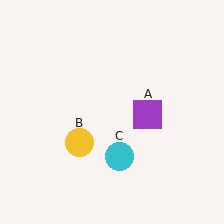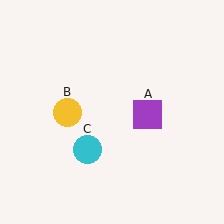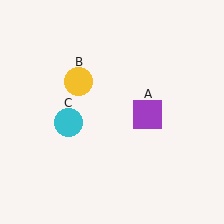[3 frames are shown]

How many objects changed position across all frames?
2 objects changed position: yellow circle (object B), cyan circle (object C).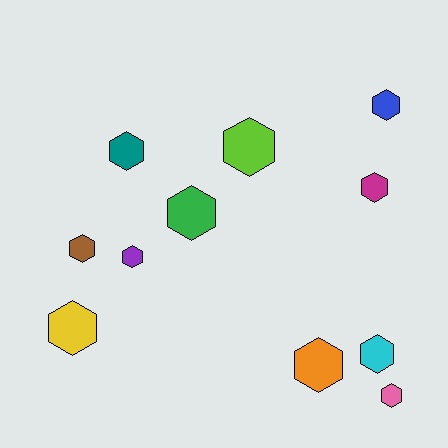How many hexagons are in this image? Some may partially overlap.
There are 11 hexagons.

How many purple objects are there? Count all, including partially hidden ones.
There is 1 purple object.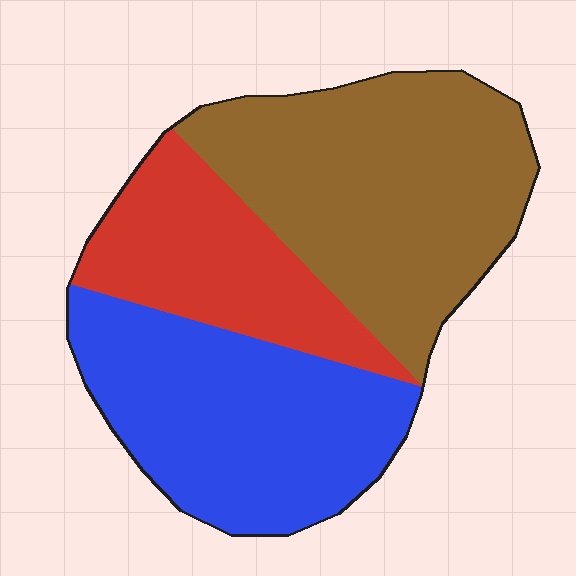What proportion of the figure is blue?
Blue takes up about three eighths (3/8) of the figure.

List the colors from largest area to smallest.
From largest to smallest: brown, blue, red.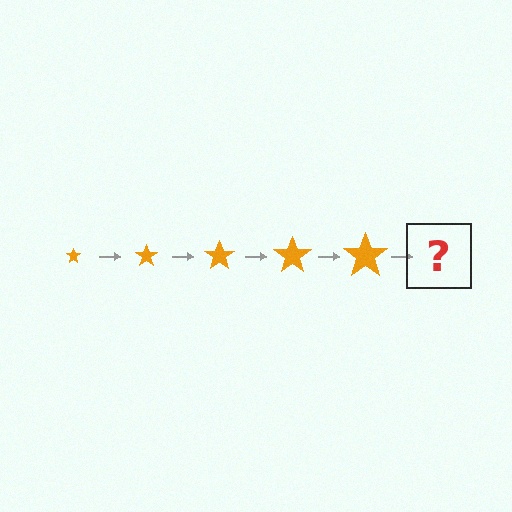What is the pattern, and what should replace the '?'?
The pattern is that the star gets progressively larger each step. The '?' should be an orange star, larger than the previous one.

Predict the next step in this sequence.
The next step is an orange star, larger than the previous one.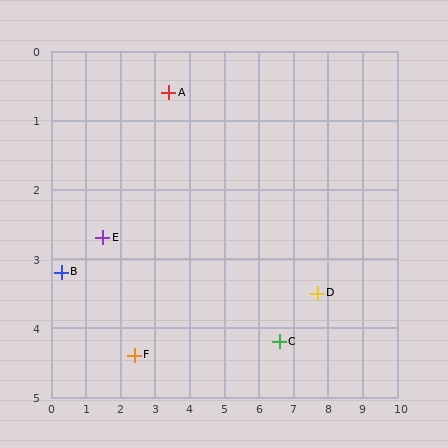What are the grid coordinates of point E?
Point E is at approximately (1.5, 2.7).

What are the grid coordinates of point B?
Point B is at approximately (0.3, 3.2).